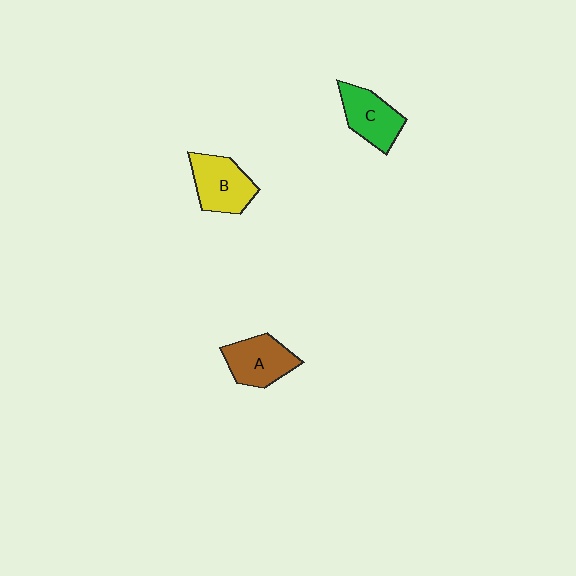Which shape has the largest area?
Shape B (yellow).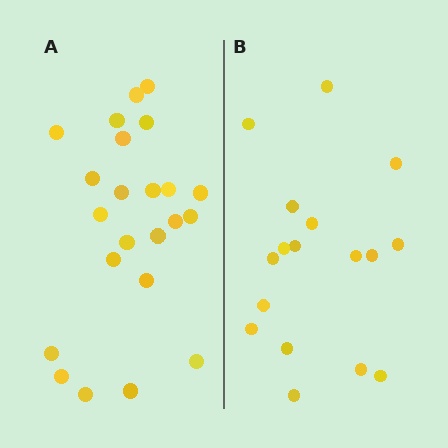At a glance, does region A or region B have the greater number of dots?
Region A (the left region) has more dots.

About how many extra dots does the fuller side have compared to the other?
Region A has about 6 more dots than region B.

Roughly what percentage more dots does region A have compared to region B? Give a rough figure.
About 35% more.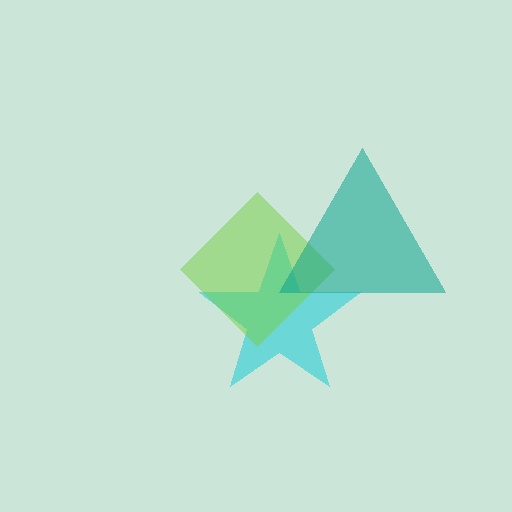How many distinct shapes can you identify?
There are 3 distinct shapes: a cyan star, a lime diamond, a teal triangle.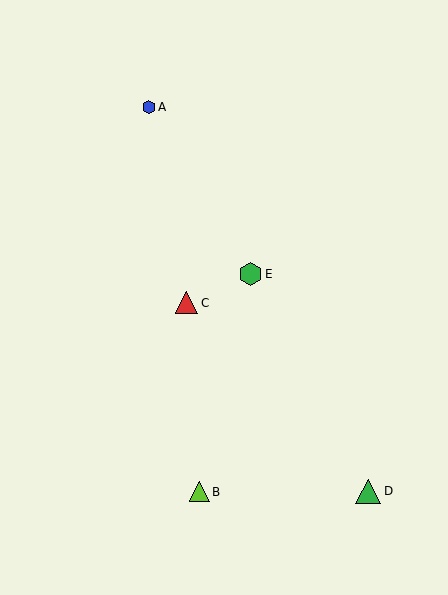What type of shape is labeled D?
Shape D is a green triangle.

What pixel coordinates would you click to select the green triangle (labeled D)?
Click at (368, 491) to select the green triangle D.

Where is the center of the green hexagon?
The center of the green hexagon is at (250, 274).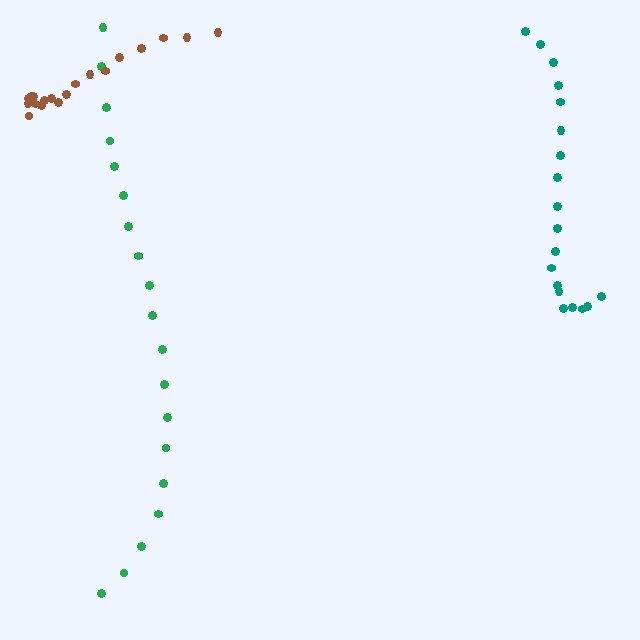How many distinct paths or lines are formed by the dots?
There are 3 distinct paths.